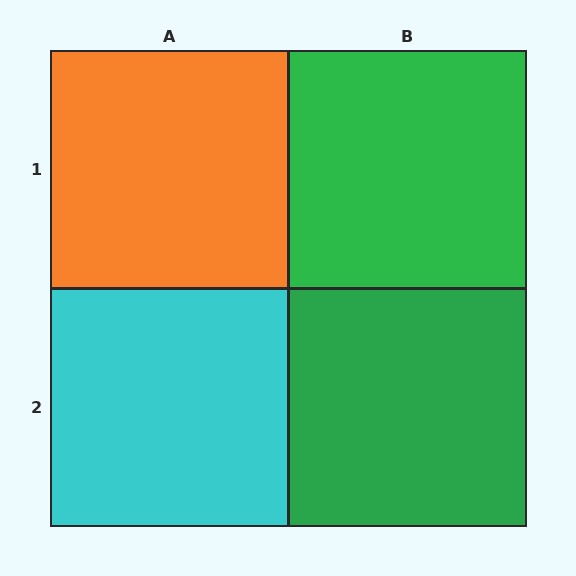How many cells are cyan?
1 cell is cyan.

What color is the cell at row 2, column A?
Cyan.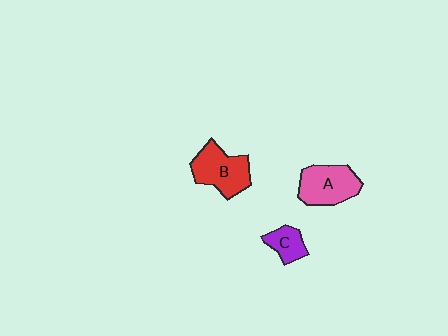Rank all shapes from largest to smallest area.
From largest to smallest: B (red), A (pink), C (purple).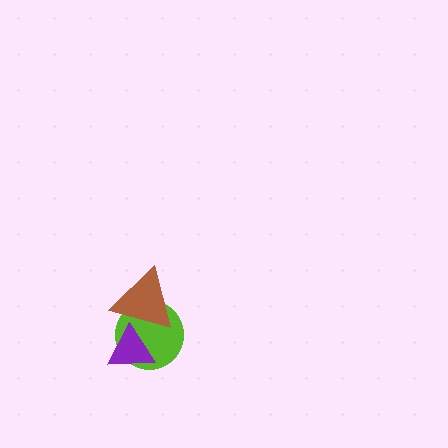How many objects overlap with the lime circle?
2 objects overlap with the lime circle.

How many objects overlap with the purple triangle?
2 objects overlap with the purple triangle.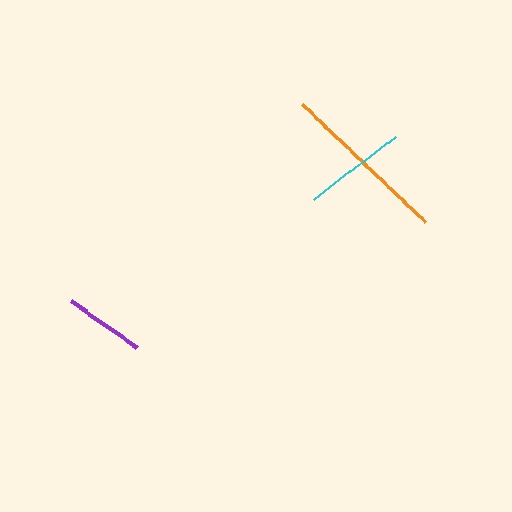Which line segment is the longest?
The orange line is the longest at approximately 169 pixels.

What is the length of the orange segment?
The orange segment is approximately 169 pixels long.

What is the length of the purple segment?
The purple segment is approximately 80 pixels long.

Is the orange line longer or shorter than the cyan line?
The orange line is longer than the cyan line.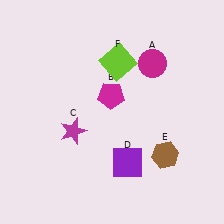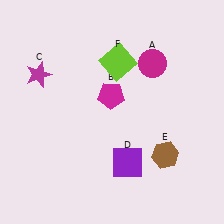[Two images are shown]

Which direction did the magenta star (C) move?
The magenta star (C) moved up.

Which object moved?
The magenta star (C) moved up.